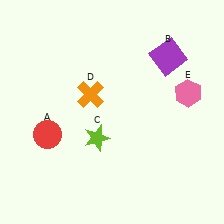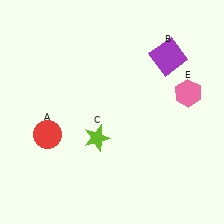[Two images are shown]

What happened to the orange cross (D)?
The orange cross (D) was removed in Image 2. It was in the top-left area of Image 1.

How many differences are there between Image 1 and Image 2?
There is 1 difference between the two images.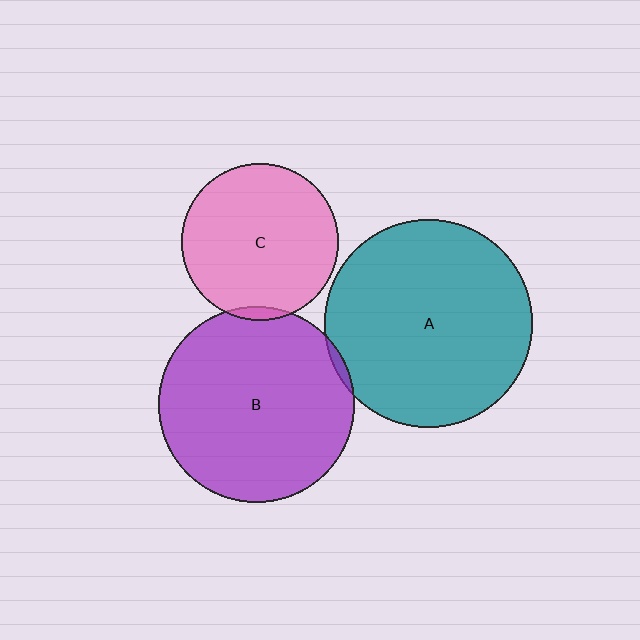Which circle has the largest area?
Circle A (teal).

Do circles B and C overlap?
Yes.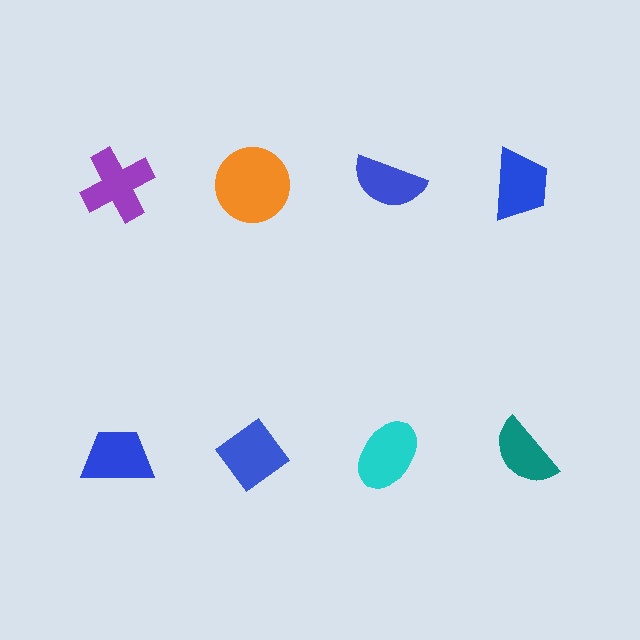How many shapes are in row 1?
4 shapes.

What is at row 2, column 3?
A cyan ellipse.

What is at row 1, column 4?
A blue trapezoid.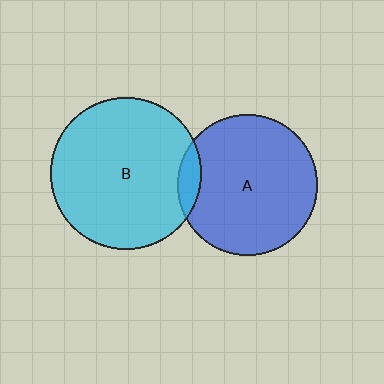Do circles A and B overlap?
Yes.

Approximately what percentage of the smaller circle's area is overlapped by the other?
Approximately 10%.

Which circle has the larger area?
Circle B (cyan).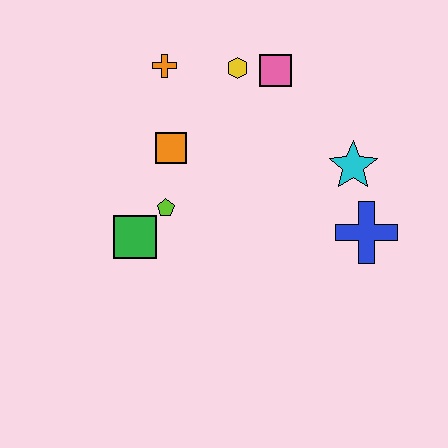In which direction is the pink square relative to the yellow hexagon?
The pink square is to the right of the yellow hexagon.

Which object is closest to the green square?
The lime pentagon is closest to the green square.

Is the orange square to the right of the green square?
Yes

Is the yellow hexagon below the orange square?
No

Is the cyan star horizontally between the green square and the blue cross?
Yes